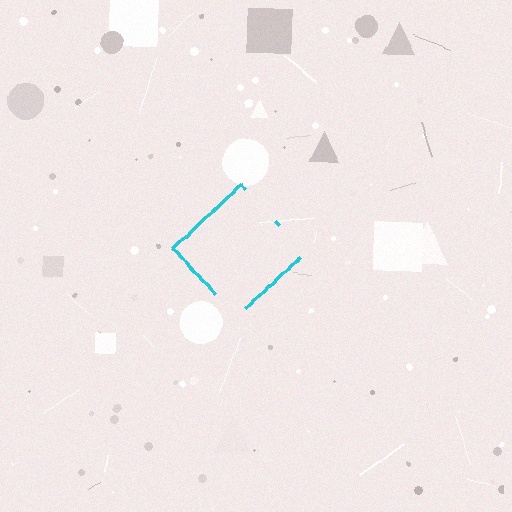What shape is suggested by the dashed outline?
The dashed outline suggests a diamond.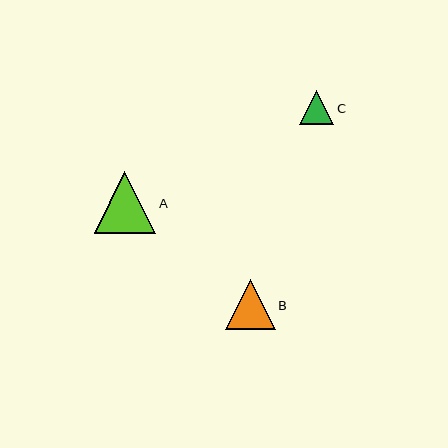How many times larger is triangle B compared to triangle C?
Triangle B is approximately 1.5 times the size of triangle C.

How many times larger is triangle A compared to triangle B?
Triangle A is approximately 1.2 times the size of triangle B.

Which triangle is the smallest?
Triangle C is the smallest with a size of approximately 34 pixels.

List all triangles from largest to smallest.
From largest to smallest: A, B, C.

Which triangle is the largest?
Triangle A is the largest with a size of approximately 61 pixels.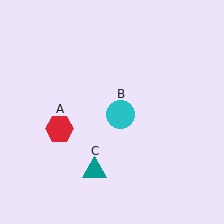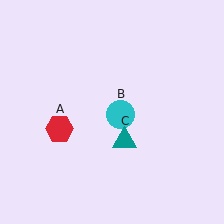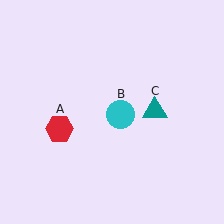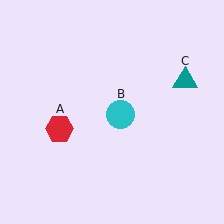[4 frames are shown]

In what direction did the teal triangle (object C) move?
The teal triangle (object C) moved up and to the right.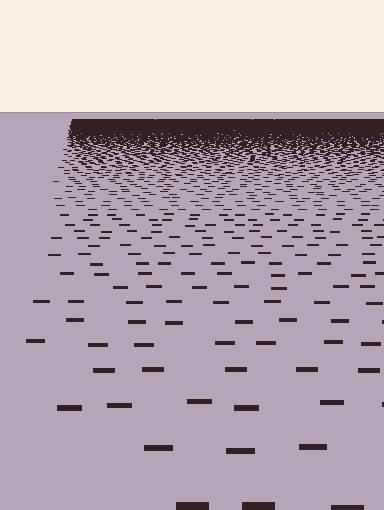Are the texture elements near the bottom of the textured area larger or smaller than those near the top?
Larger. Near the bottom, elements are closer to the viewer and appear at a bigger on-screen size.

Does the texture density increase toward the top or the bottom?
Density increases toward the top.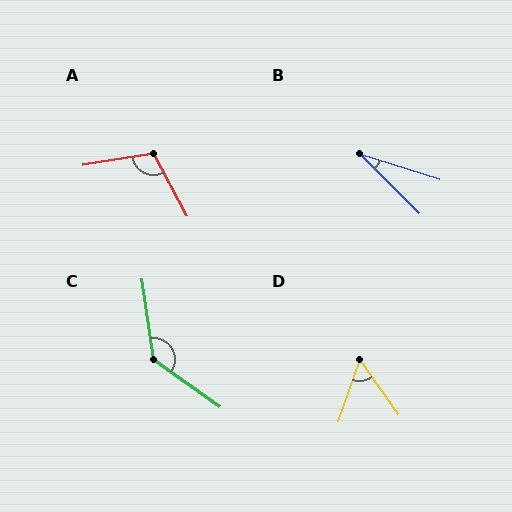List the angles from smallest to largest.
B (27°), D (54°), A (108°), C (134°).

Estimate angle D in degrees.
Approximately 54 degrees.